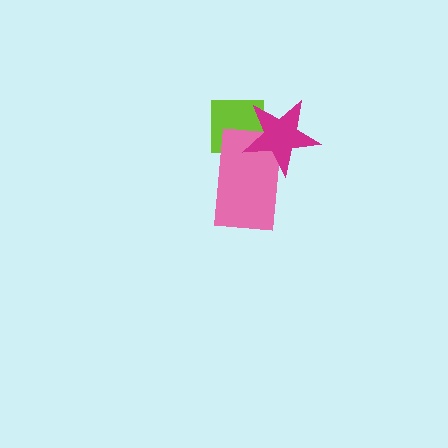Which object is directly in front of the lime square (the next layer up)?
The pink rectangle is directly in front of the lime square.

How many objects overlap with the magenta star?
2 objects overlap with the magenta star.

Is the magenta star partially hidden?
No, no other shape covers it.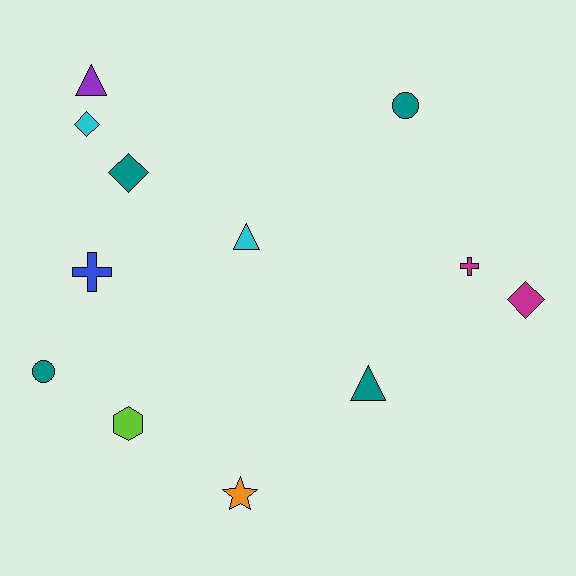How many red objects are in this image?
There are no red objects.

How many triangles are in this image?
There are 3 triangles.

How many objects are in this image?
There are 12 objects.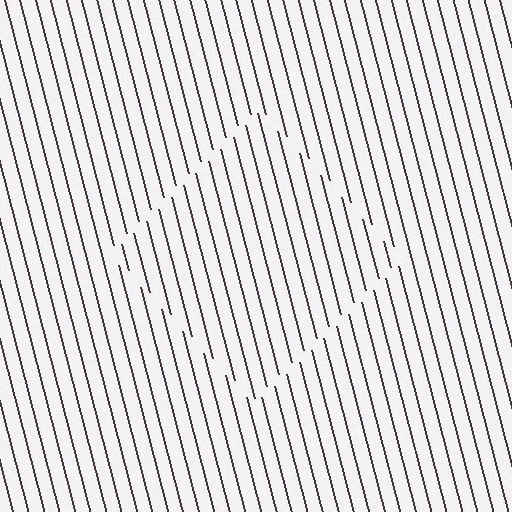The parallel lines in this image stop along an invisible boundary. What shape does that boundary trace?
An illusory square. The interior of the shape contains the same grating, shifted by half a period — the contour is defined by the phase discontinuity where line-ends from the inner and outer gratings abut.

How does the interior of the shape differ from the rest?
The interior of the shape contains the same grating, shifted by half a period — the contour is defined by the phase discontinuity where line-ends from the inner and outer gratings abut.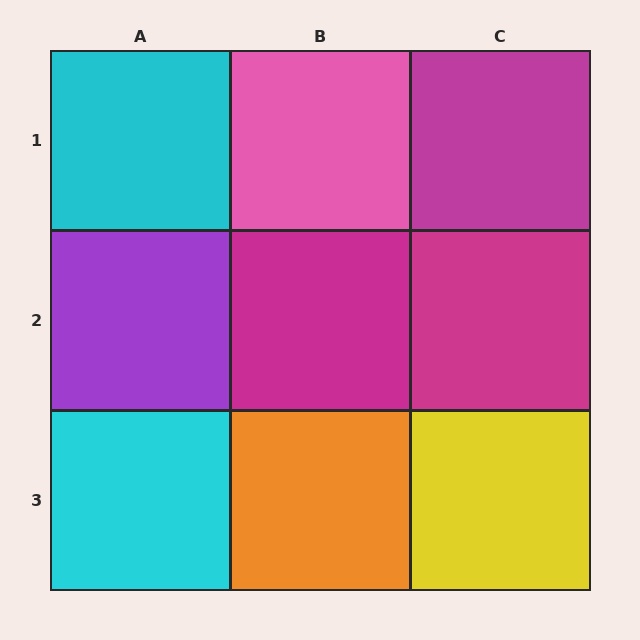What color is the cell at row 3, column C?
Yellow.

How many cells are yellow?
1 cell is yellow.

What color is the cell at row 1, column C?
Magenta.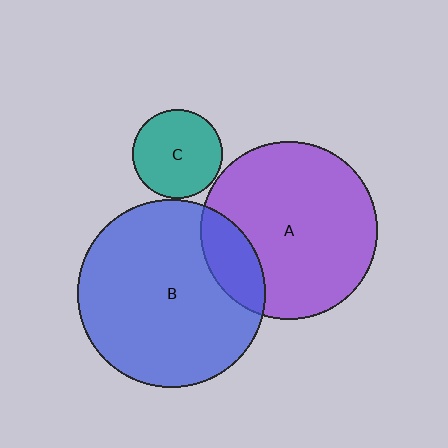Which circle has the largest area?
Circle B (blue).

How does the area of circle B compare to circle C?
Approximately 4.4 times.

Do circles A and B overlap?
Yes.